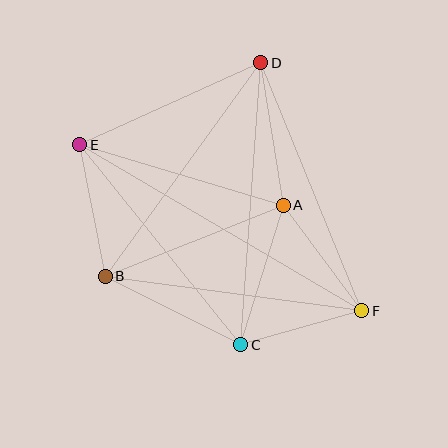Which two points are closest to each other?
Points C and F are closest to each other.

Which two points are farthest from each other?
Points E and F are farthest from each other.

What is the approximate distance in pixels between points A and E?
The distance between A and E is approximately 212 pixels.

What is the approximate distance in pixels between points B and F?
The distance between B and F is approximately 259 pixels.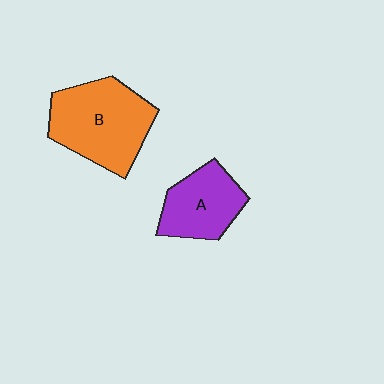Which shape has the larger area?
Shape B (orange).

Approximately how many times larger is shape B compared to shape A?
Approximately 1.5 times.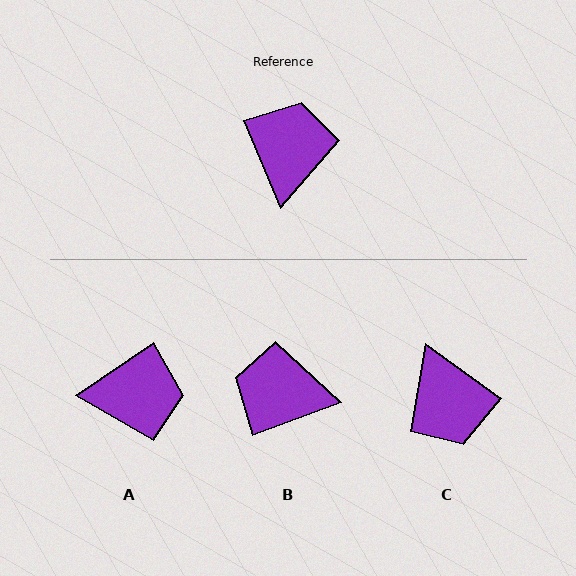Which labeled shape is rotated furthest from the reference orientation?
C, about 148 degrees away.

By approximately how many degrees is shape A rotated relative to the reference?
Approximately 79 degrees clockwise.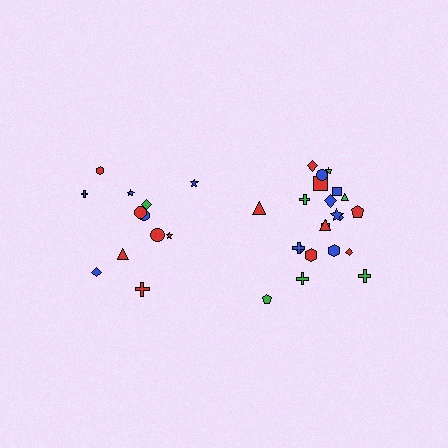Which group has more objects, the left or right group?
The right group.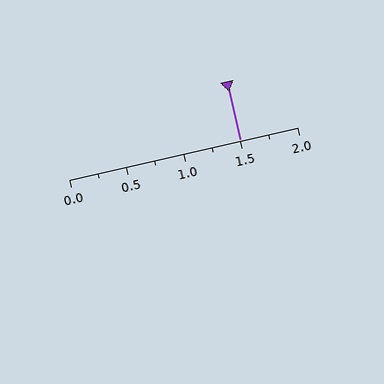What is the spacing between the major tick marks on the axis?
The major ticks are spaced 0.5 apart.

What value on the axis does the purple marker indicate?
The marker indicates approximately 1.5.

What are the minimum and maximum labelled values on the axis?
The axis runs from 0.0 to 2.0.